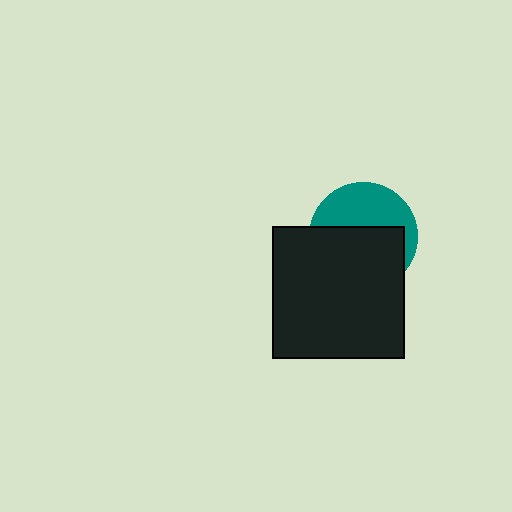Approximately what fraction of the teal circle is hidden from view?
Roughly 58% of the teal circle is hidden behind the black square.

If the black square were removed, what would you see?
You would see the complete teal circle.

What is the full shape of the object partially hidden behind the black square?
The partially hidden object is a teal circle.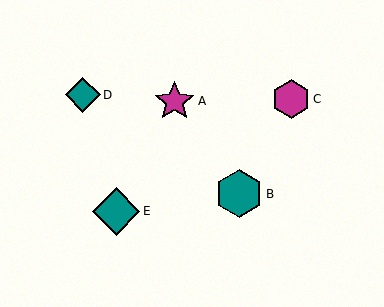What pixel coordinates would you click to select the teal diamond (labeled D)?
Click at (83, 95) to select the teal diamond D.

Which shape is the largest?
The teal hexagon (labeled B) is the largest.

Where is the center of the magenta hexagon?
The center of the magenta hexagon is at (291, 99).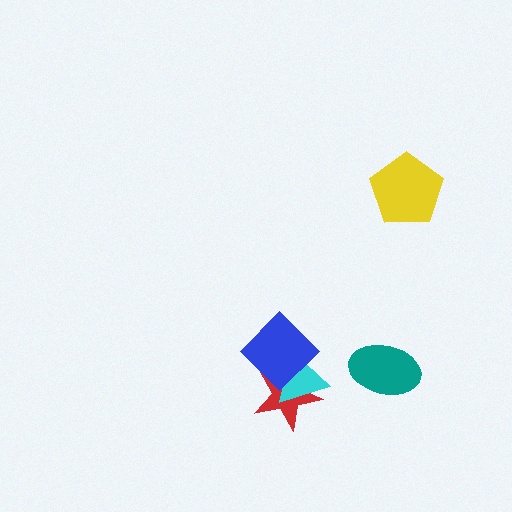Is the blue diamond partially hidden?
No, no other shape covers it.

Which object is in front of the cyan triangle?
The blue diamond is in front of the cyan triangle.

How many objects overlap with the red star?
2 objects overlap with the red star.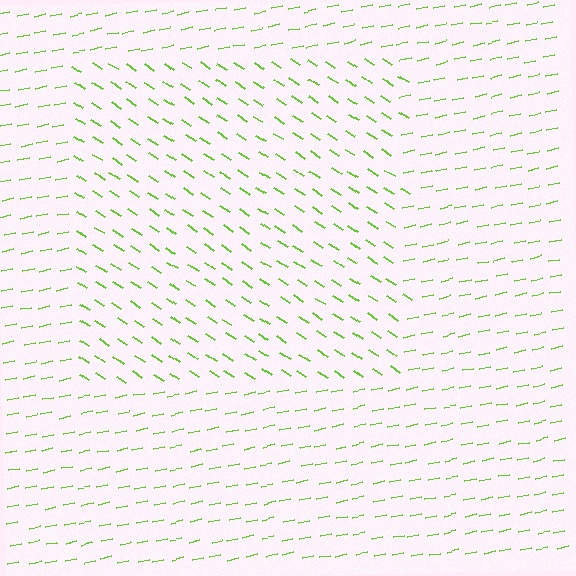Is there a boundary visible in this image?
Yes, there is a texture boundary formed by a change in line orientation.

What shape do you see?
I see a rectangle.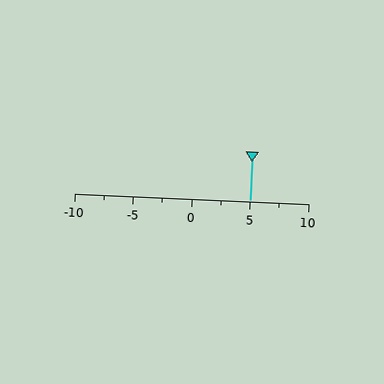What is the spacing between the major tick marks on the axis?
The major ticks are spaced 5 apart.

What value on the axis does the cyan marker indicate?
The marker indicates approximately 5.